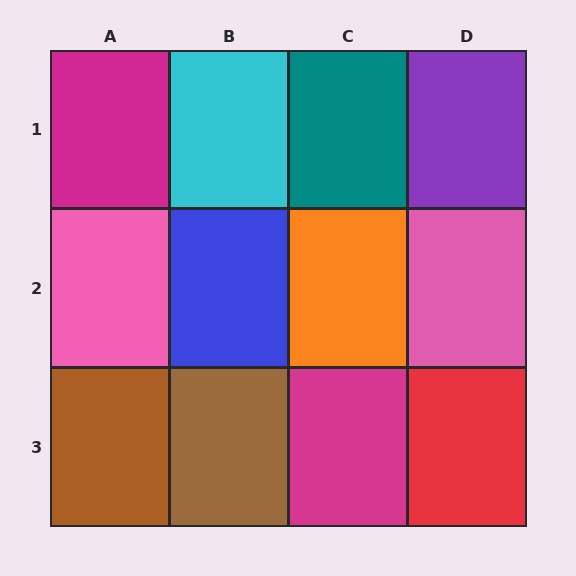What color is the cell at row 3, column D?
Red.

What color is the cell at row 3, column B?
Brown.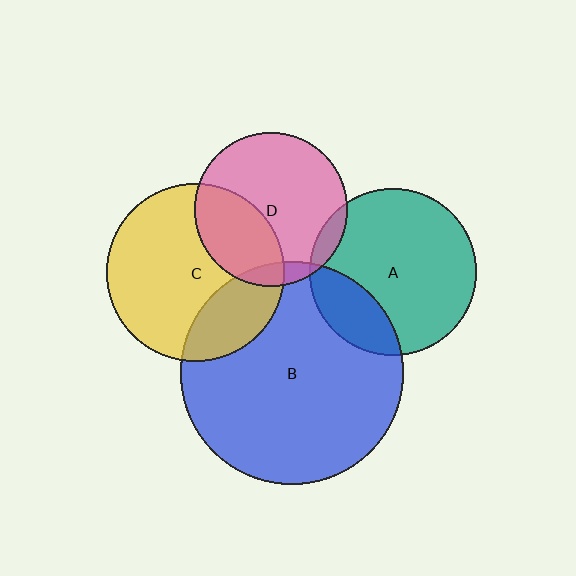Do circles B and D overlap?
Yes.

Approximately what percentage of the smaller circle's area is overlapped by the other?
Approximately 10%.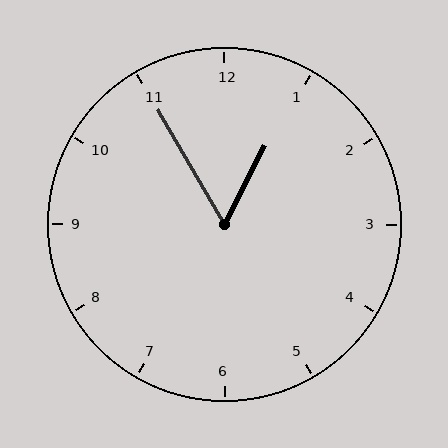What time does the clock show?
12:55.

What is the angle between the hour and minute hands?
Approximately 58 degrees.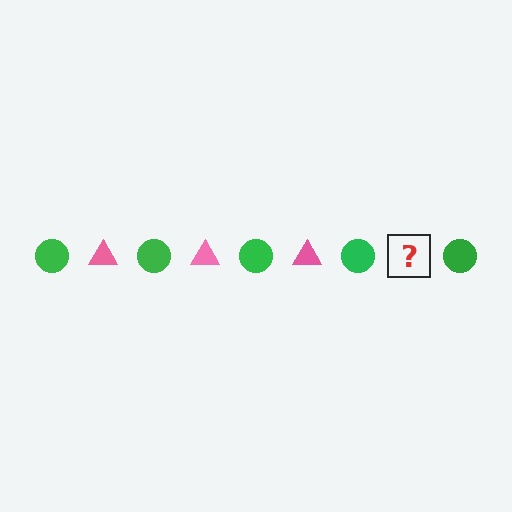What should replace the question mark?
The question mark should be replaced with a pink triangle.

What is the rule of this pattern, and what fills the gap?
The rule is that the pattern alternates between green circle and pink triangle. The gap should be filled with a pink triangle.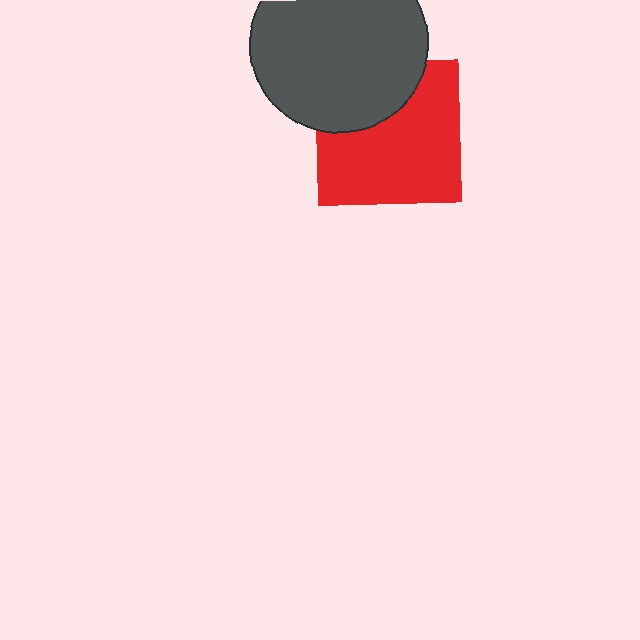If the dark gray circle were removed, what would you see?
You would see the complete red square.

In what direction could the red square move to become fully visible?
The red square could move down. That would shift it out from behind the dark gray circle entirely.